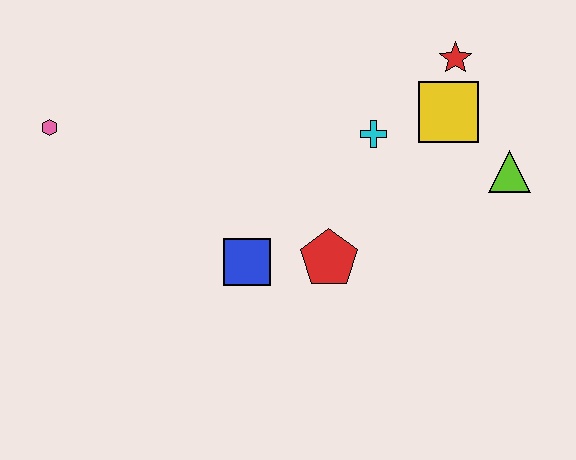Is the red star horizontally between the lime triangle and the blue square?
Yes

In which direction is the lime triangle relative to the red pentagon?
The lime triangle is to the right of the red pentagon.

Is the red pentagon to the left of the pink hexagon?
No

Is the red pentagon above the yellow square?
No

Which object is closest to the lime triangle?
The yellow square is closest to the lime triangle.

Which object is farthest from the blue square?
The red star is farthest from the blue square.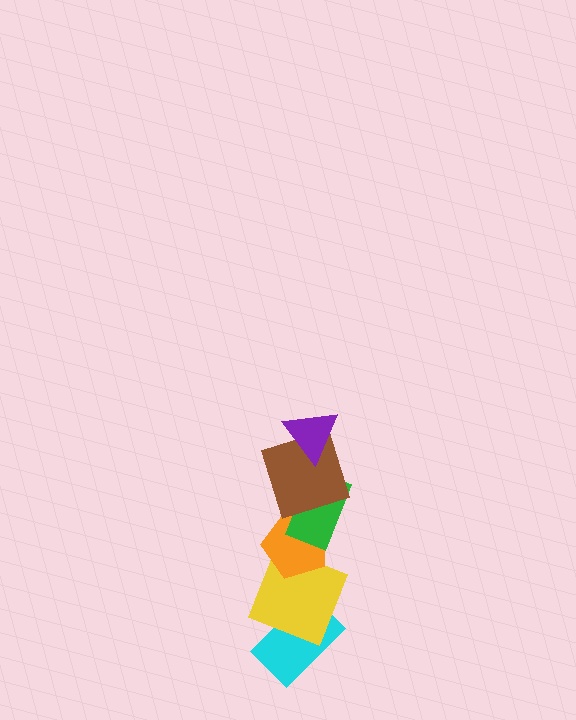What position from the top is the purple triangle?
The purple triangle is 1st from the top.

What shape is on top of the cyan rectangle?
The yellow square is on top of the cyan rectangle.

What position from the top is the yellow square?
The yellow square is 5th from the top.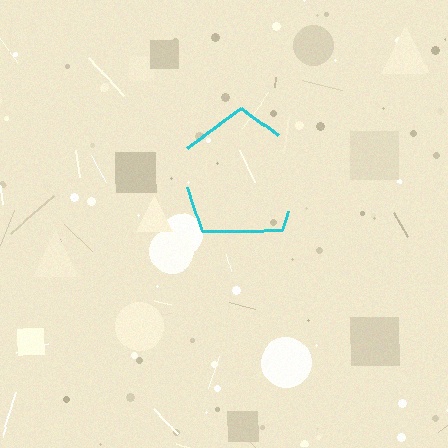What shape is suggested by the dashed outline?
The dashed outline suggests a pentagon.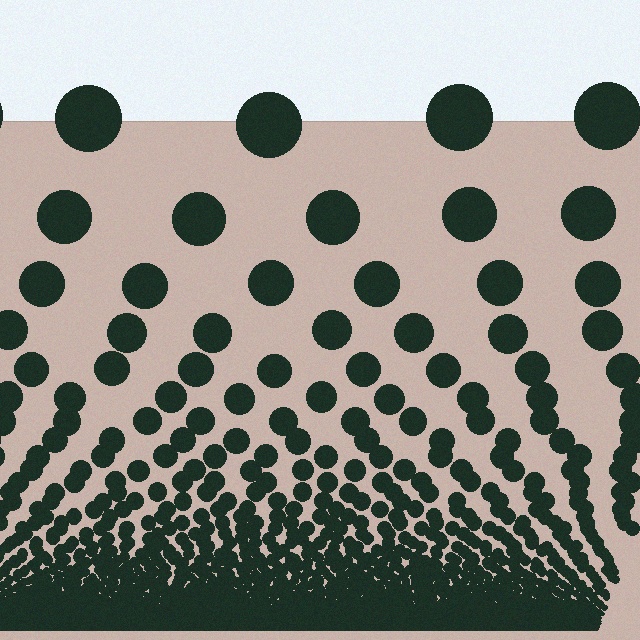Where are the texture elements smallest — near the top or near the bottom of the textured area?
Near the bottom.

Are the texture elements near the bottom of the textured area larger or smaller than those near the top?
Smaller. The gradient is inverted — elements near the bottom are smaller and denser.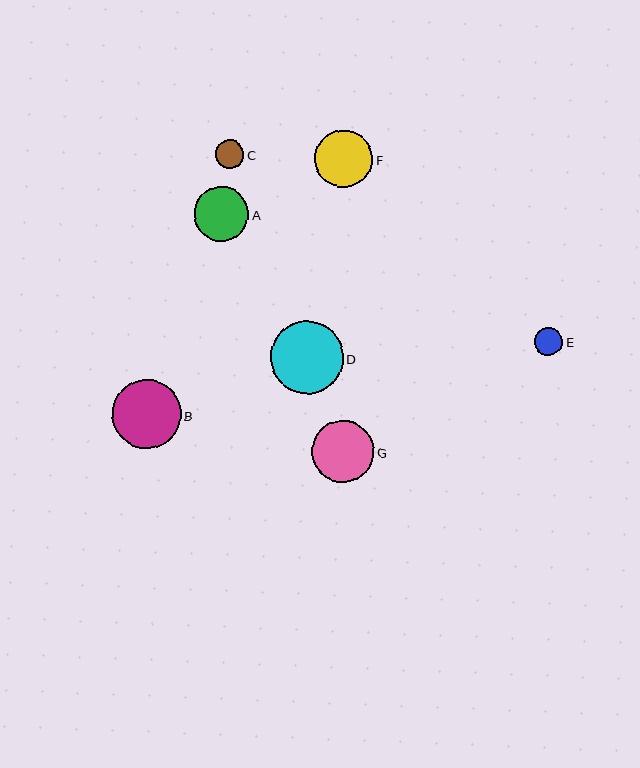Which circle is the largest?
Circle D is the largest with a size of approximately 72 pixels.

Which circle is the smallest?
Circle E is the smallest with a size of approximately 28 pixels.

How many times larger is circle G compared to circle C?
Circle G is approximately 2.2 times the size of circle C.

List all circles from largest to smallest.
From largest to smallest: D, B, G, F, A, C, E.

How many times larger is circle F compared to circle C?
Circle F is approximately 2.1 times the size of circle C.